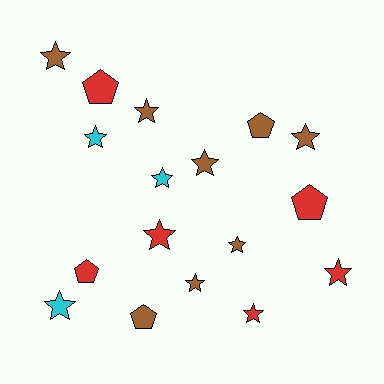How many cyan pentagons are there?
There are no cyan pentagons.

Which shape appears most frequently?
Star, with 12 objects.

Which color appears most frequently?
Brown, with 8 objects.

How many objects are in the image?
There are 17 objects.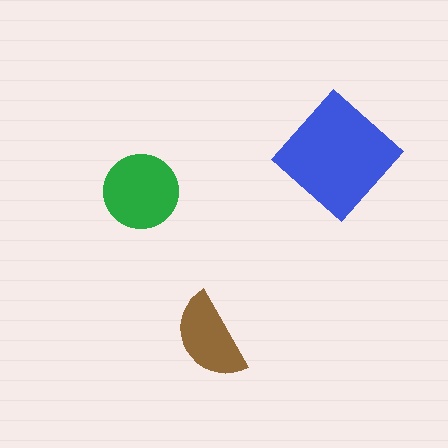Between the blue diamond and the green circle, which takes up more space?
The blue diamond.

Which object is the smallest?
The brown semicircle.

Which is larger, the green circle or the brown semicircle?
The green circle.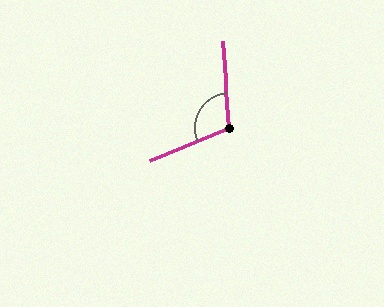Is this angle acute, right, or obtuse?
It is obtuse.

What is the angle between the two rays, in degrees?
Approximately 107 degrees.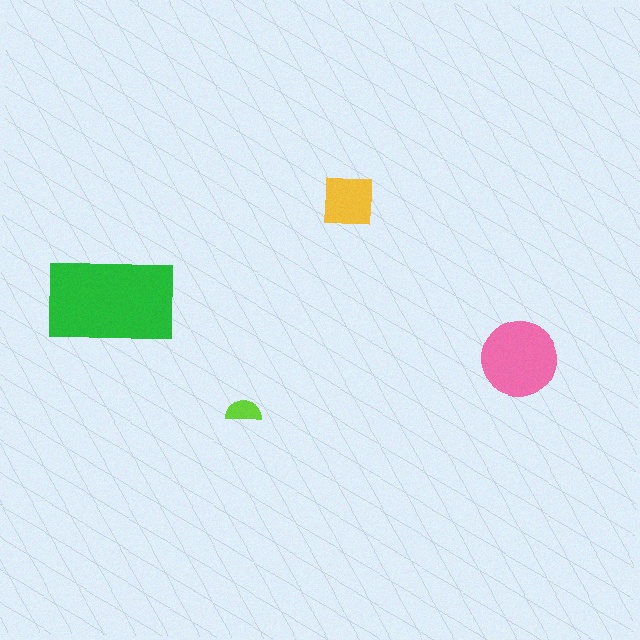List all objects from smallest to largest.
The lime semicircle, the yellow square, the pink circle, the green rectangle.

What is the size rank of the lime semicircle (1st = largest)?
4th.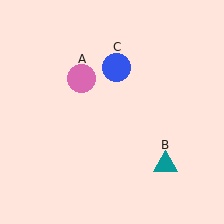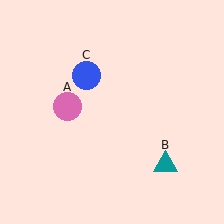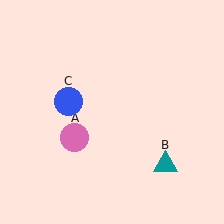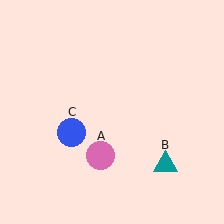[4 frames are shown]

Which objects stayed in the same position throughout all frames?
Teal triangle (object B) remained stationary.